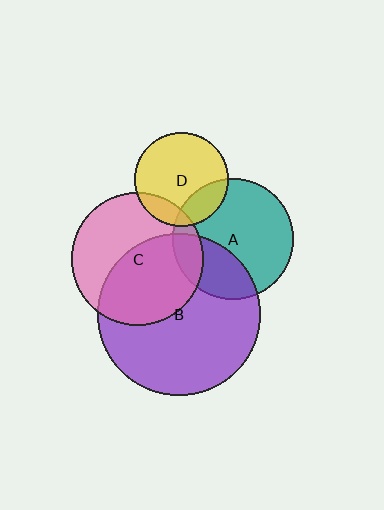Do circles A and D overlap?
Yes.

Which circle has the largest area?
Circle B (purple).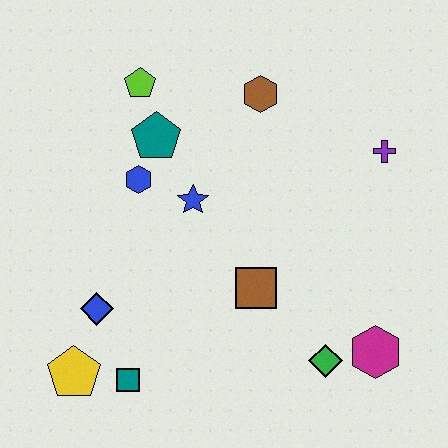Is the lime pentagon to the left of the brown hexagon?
Yes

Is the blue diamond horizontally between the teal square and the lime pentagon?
No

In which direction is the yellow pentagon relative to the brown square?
The yellow pentagon is to the left of the brown square.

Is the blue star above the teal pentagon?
No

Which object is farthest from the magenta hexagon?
The lime pentagon is farthest from the magenta hexagon.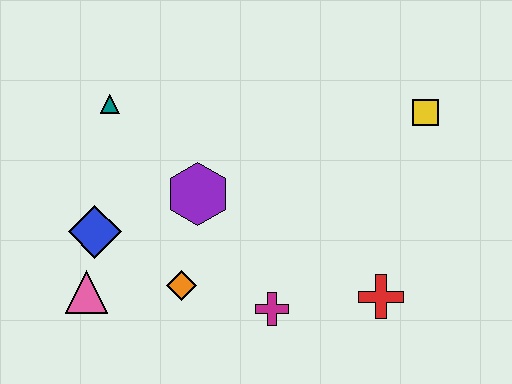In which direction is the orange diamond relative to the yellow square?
The orange diamond is to the left of the yellow square.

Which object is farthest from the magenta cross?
The teal triangle is farthest from the magenta cross.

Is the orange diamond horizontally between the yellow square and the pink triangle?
Yes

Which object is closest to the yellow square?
The red cross is closest to the yellow square.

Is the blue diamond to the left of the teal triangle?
Yes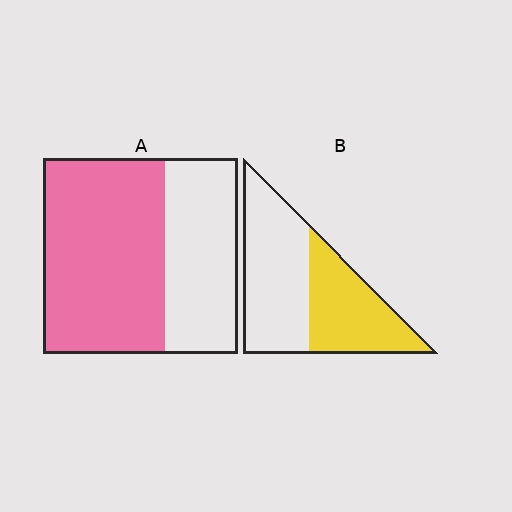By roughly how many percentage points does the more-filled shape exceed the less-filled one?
By roughly 20 percentage points (A over B).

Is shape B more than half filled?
No.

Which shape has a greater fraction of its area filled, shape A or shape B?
Shape A.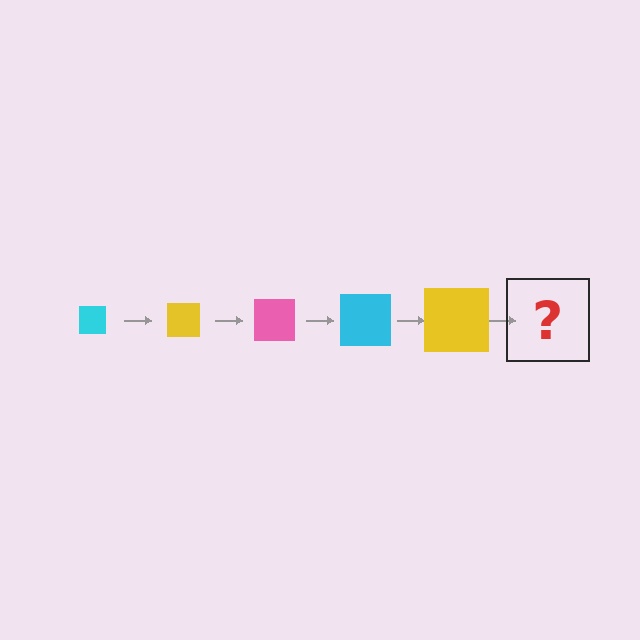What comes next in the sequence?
The next element should be a pink square, larger than the previous one.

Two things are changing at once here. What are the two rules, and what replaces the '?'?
The two rules are that the square grows larger each step and the color cycles through cyan, yellow, and pink. The '?' should be a pink square, larger than the previous one.